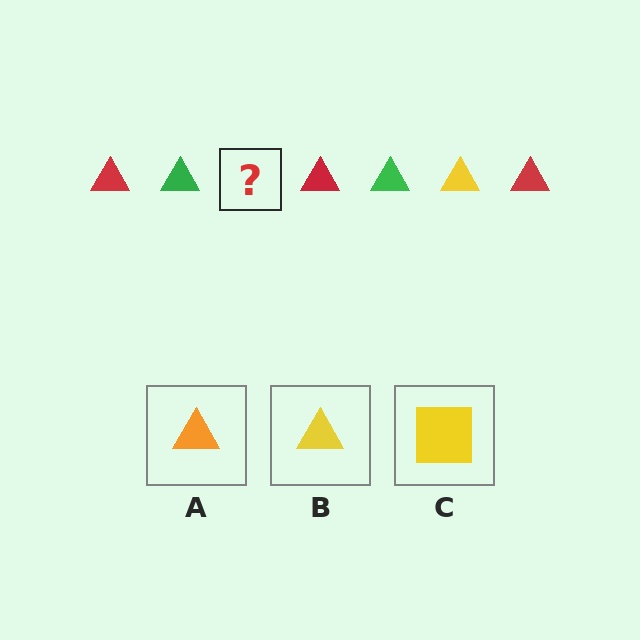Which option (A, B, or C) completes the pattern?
B.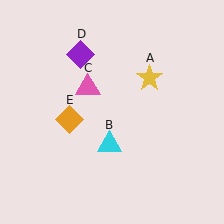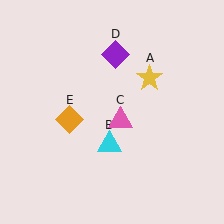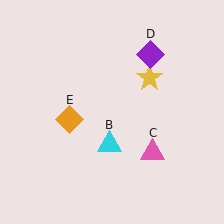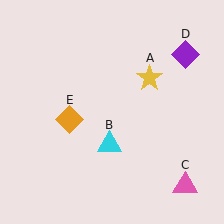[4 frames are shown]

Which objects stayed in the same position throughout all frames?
Yellow star (object A) and cyan triangle (object B) and orange diamond (object E) remained stationary.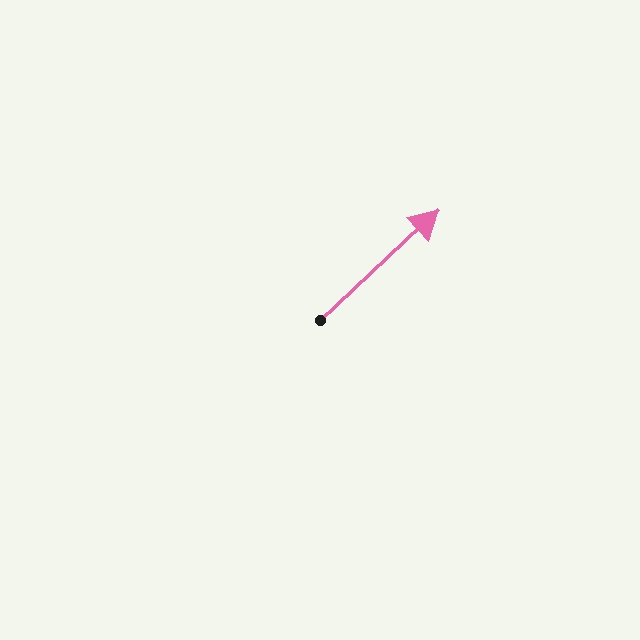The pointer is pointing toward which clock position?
Roughly 2 o'clock.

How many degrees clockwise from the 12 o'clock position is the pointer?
Approximately 47 degrees.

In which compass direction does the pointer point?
Northeast.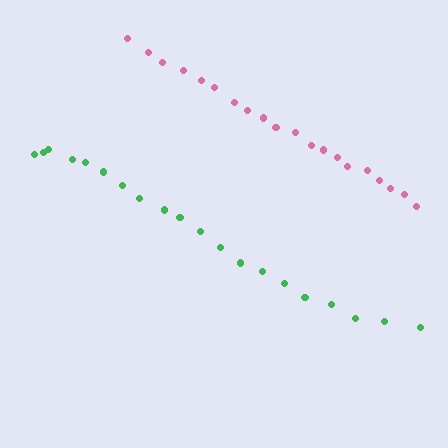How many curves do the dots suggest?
There are 2 distinct paths.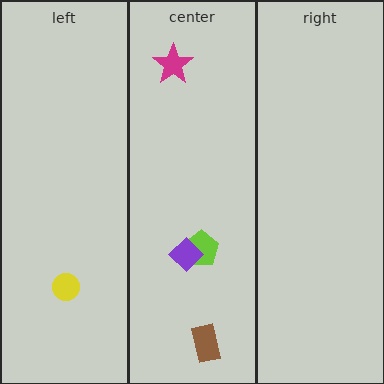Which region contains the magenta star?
The center region.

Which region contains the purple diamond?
The center region.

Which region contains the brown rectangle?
The center region.